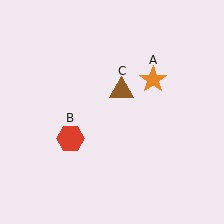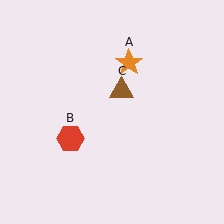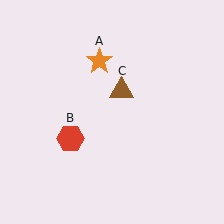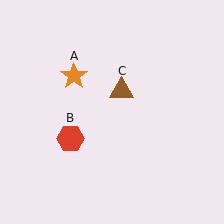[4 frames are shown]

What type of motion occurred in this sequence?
The orange star (object A) rotated counterclockwise around the center of the scene.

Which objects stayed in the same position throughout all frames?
Red hexagon (object B) and brown triangle (object C) remained stationary.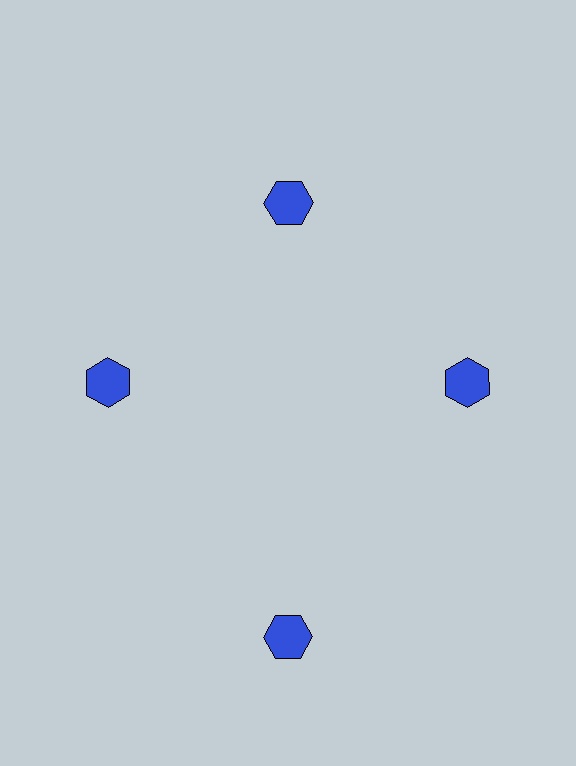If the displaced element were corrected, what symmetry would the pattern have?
It would have 4-fold rotational symmetry — the pattern would map onto itself every 90 degrees.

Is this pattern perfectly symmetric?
No. The 4 blue hexagons are arranged in a ring, but one element near the 6 o'clock position is pushed outward from the center, breaking the 4-fold rotational symmetry.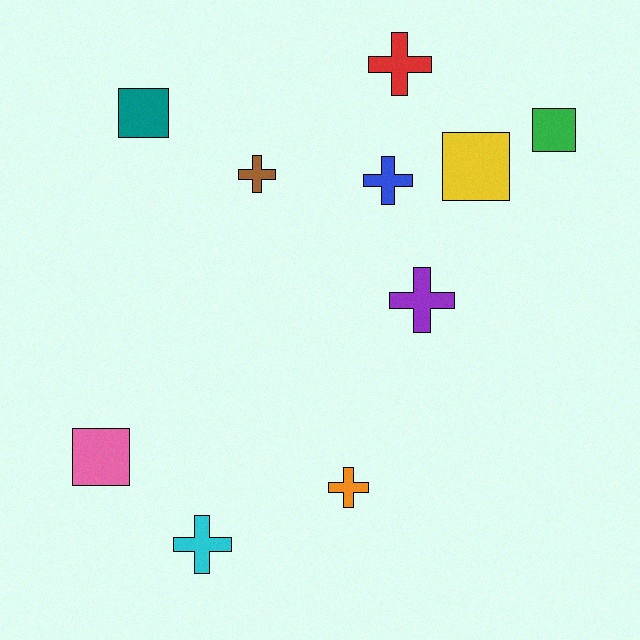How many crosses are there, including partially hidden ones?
There are 6 crosses.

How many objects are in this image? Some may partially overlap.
There are 10 objects.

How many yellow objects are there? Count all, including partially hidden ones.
There is 1 yellow object.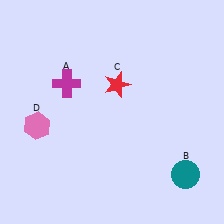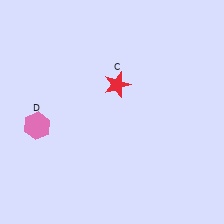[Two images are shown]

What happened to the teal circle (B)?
The teal circle (B) was removed in Image 2. It was in the bottom-right area of Image 1.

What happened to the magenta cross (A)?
The magenta cross (A) was removed in Image 2. It was in the top-left area of Image 1.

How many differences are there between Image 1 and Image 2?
There are 2 differences between the two images.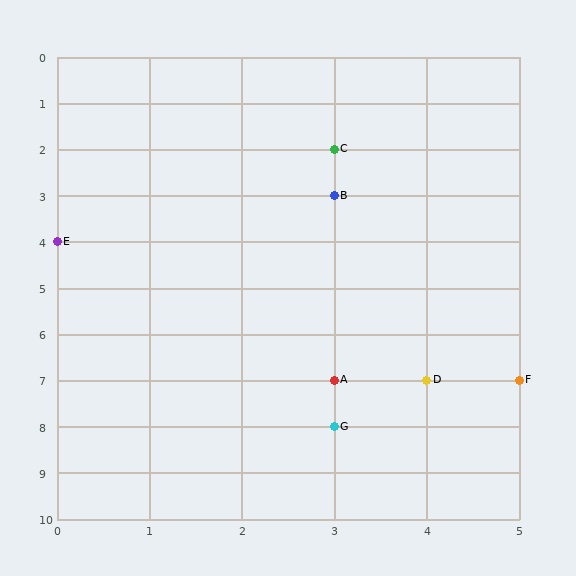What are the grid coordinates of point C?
Point C is at grid coordinates (3, 2).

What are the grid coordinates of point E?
Point E is at grid coordinates (0, 4).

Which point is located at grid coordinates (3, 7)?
Point A is at (3, 7).